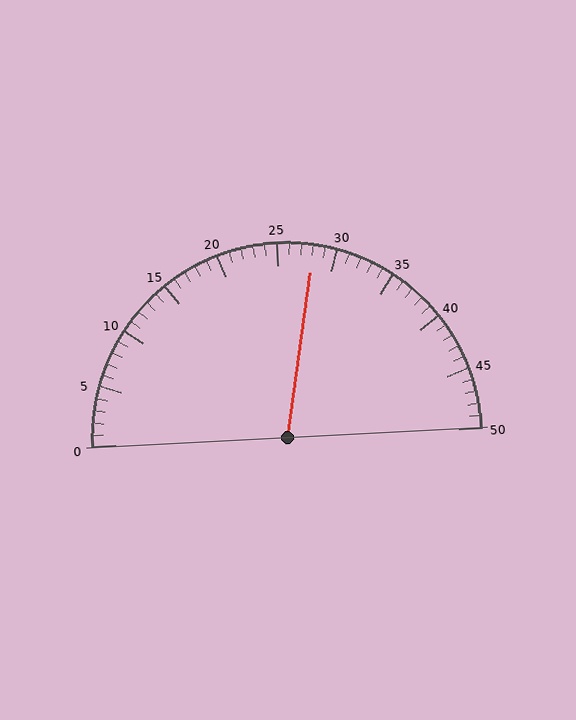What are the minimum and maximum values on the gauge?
The gauge ranges from 0 to 50.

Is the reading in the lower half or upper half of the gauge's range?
The reading is in the upper half of the range (0 to 50).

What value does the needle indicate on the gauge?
The needle indicates approximately 28.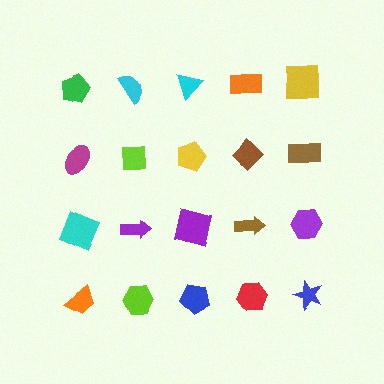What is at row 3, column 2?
A purple arrow.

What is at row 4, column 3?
A blue pentagon.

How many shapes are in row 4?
5 shapes.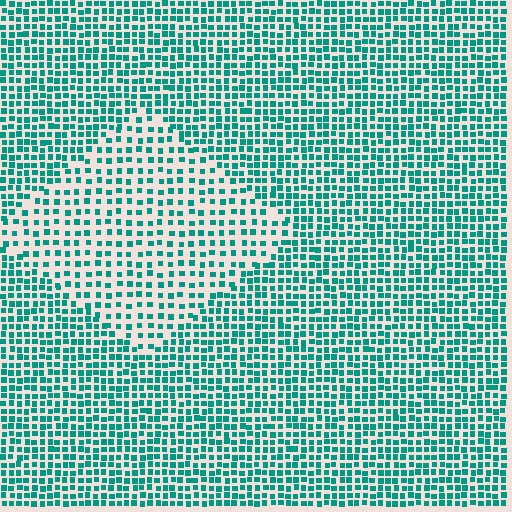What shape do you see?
I see a diamond.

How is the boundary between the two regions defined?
The boundary is defined by a change in element density (approximately 1.8x ratio). All elements are the same color, size, and shape.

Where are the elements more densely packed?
The elements are more densely packed outside the diamond boundary.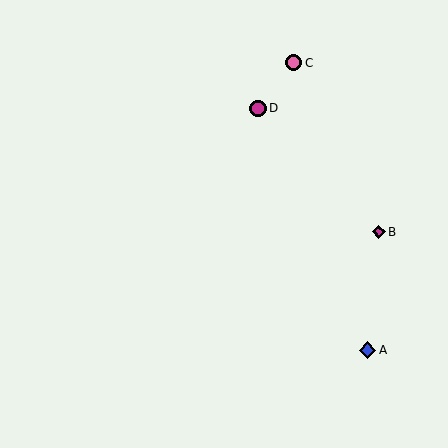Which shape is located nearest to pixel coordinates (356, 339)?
The blue diamond (labeled A) at (368, 350) is nearest to that location.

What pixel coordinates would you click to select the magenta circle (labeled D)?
Click at (258, 108) to select the magenta circle D.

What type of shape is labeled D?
Shape D is a magenta circle.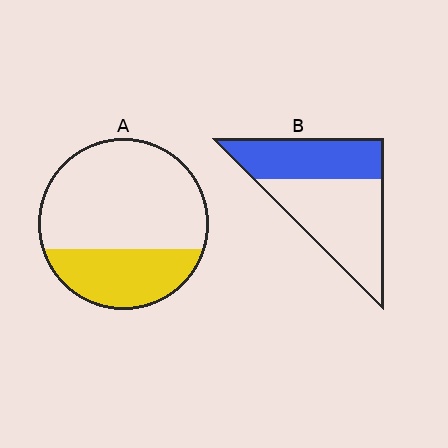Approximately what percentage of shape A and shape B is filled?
A is approximately 30% and B is approximately 40%.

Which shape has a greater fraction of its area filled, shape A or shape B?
Shape B.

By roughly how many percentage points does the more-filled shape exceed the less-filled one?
By roughly 10 percentage points (B over A).